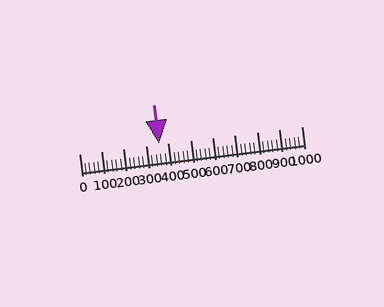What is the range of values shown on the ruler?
The ruler shows values from 0 to 1000.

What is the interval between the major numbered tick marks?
The major tick marks are spaced 100 units apart.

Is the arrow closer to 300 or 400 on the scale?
The arrow is closer to 400.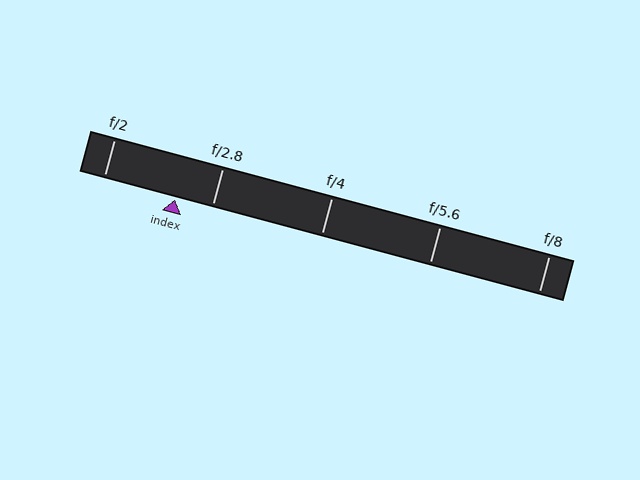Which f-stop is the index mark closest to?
The index mark is closest to f/2.8.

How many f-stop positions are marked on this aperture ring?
There are 5 f-stop positions marked.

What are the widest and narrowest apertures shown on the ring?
The widest aperture shown is f/2 and the narrowest is f/8.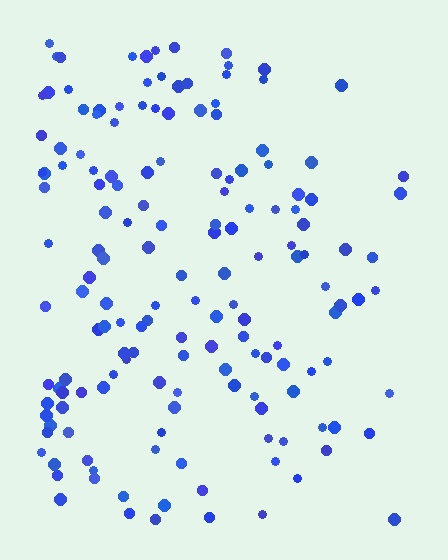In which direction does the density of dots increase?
From right to left, with the left side densest.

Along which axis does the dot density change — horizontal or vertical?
Horizontal.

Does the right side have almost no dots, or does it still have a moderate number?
Still a moderate number, just noticeably fewer than the left.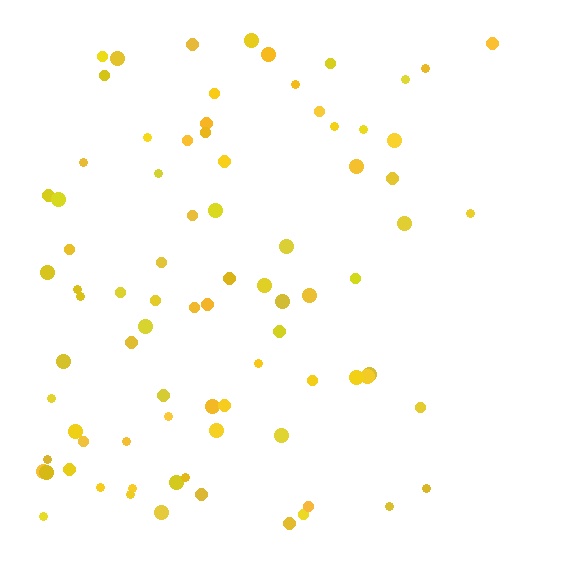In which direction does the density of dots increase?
From right to left, with the left side densest.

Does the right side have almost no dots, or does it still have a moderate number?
Still a moderate number, just noticeably fewer than the left.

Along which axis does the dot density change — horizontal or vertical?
Horizontal.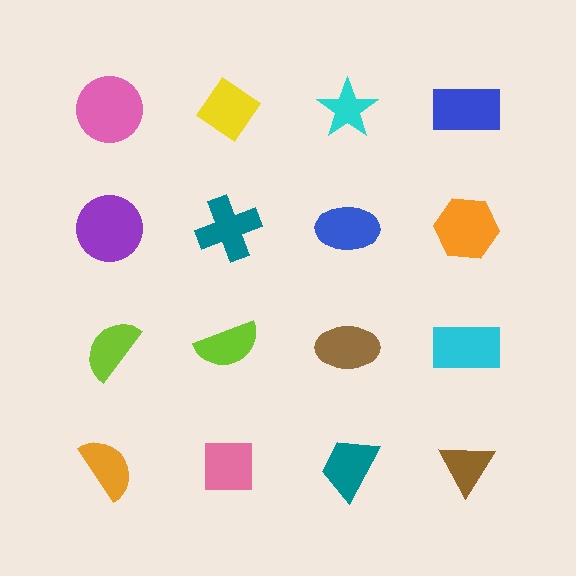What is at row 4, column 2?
A pink square.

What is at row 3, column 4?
A cyan rectangle.